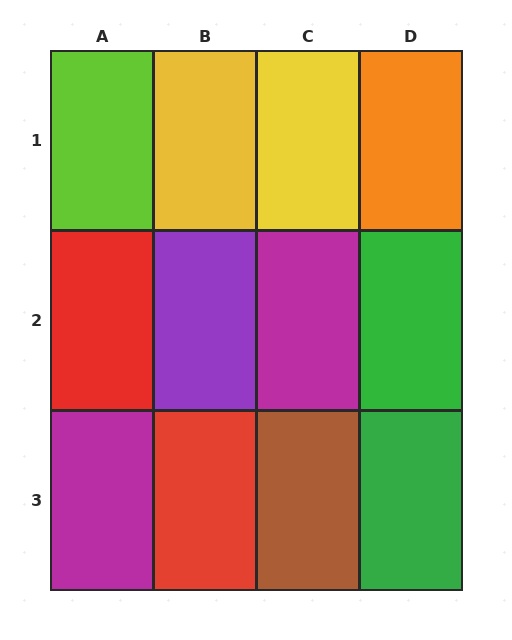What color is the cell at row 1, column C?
Yellow.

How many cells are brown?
1 cell is brown.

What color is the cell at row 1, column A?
Lime.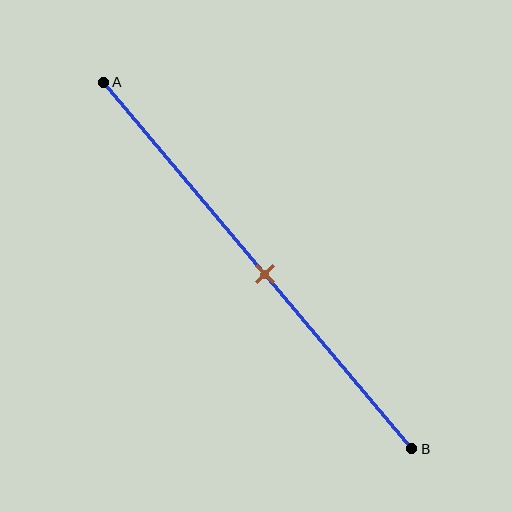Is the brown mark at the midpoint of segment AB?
Yes, the mark is approximately at the midpoint.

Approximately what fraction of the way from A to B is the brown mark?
The brown mark is approximately 50% of the way from A to B.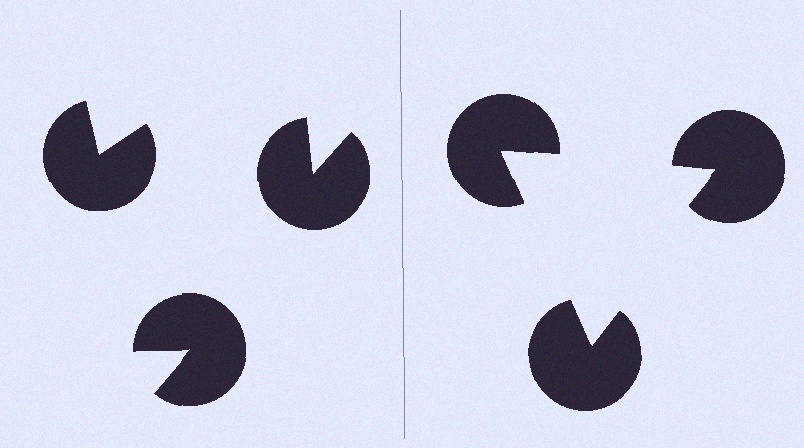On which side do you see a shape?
An illusory triangle appears on the right side. On the left side the wedge cuts are rotated, so no coherent shape forms.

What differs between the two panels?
The pac-man discs are positioned identically on both sides; only the wedge orientations differ. On the right they align to a triangle; on the left they are misaligned.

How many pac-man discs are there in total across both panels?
6 — 3 on each side.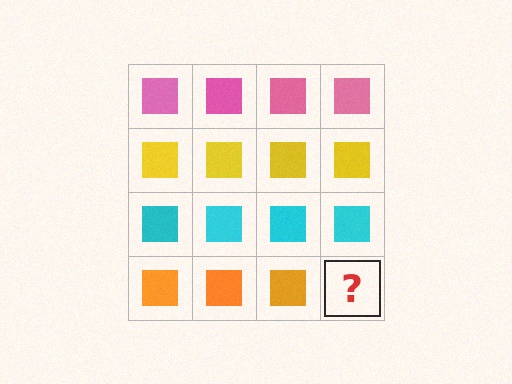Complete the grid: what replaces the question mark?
The question mark should be replaced with an orange square.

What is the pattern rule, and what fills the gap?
The rule is that each row has a consistent color. The gap should be filled with an orange square.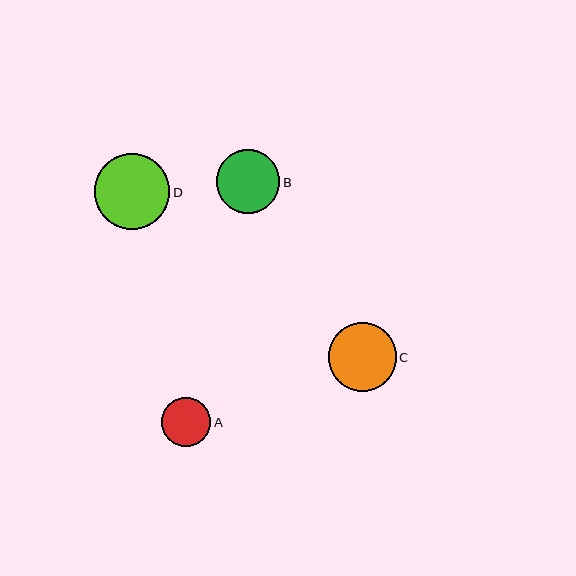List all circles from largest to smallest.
From largest to smallest: D, C, B, A.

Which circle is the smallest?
Circle A is the smallest with a size of approximately 49 pixels.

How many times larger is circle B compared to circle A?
Circle B is approximately 1.3 times the size of circle A.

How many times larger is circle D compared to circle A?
Circle D is approximately 1.6 times the size of circle A.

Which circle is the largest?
Circle D is the largest with a size of approximately 76 pixels.